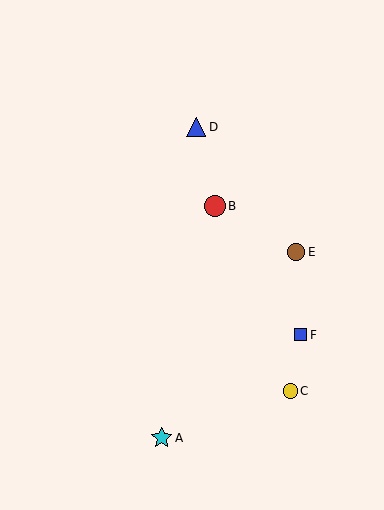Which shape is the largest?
The cyan star (labeled A) is the largest.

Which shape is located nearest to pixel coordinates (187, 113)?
The blue triangle (labeled D) at (196, 127) is nearest to that location.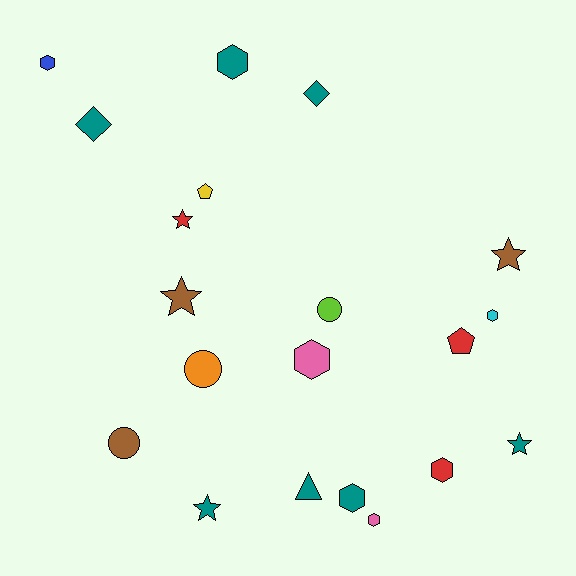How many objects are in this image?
There are 20 objects.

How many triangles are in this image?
There is 1 triangle.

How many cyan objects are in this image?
There is 1 cyan object.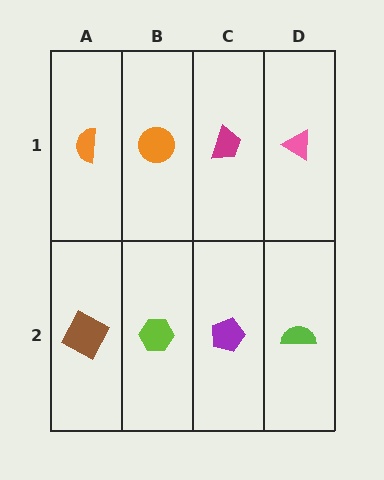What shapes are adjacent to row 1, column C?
A purple pentagon (row 2, column C), an orange circle (row 1, column B), a pink triangle (row 1, column D).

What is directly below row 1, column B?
A lime hexagon.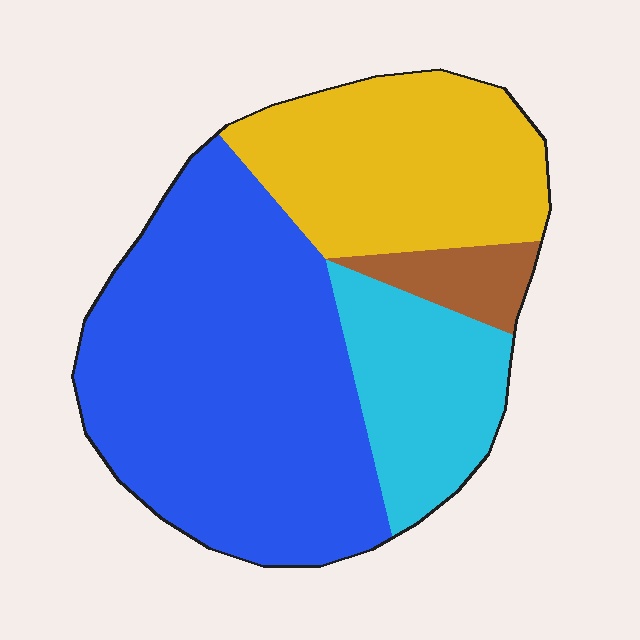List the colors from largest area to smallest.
From largest to smallest: blue, yellow, cyan, brown.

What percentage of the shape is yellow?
Yellow takes up about one quarter (1/4) of the shape.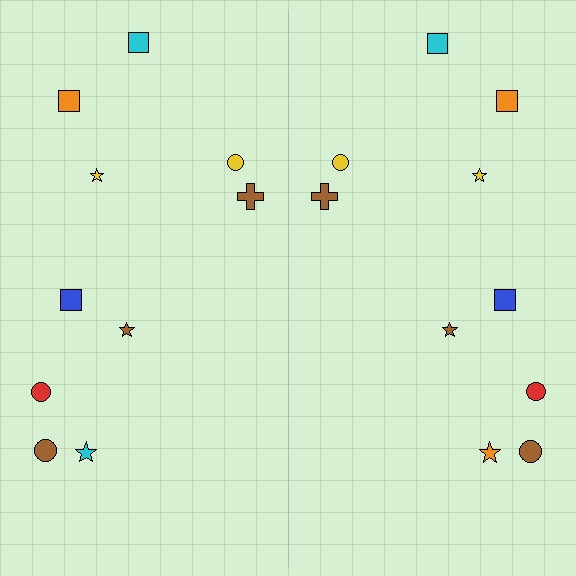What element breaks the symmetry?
The orange star on the right side breaks the symmetry — its mirror counterpart is cyan.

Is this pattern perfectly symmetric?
No, the pattern is not perfectly symmetric. The orange star on the right side breaks the symmetry — its mirror counterpart is cyan.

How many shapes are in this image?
There are 20 shapes in this image.